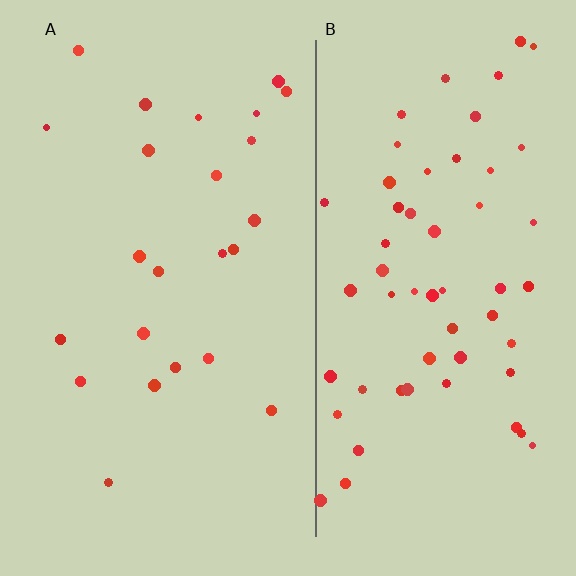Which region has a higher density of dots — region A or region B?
B (the right).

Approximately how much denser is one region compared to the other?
Approximately 2.5× — region B over region A.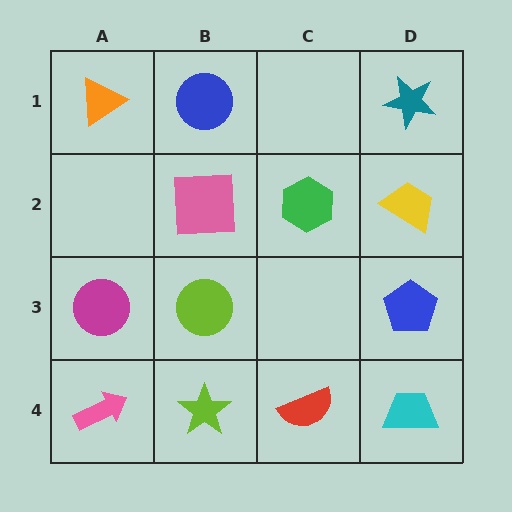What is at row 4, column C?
A red semicircle.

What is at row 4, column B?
A lime star.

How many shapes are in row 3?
3 shapes.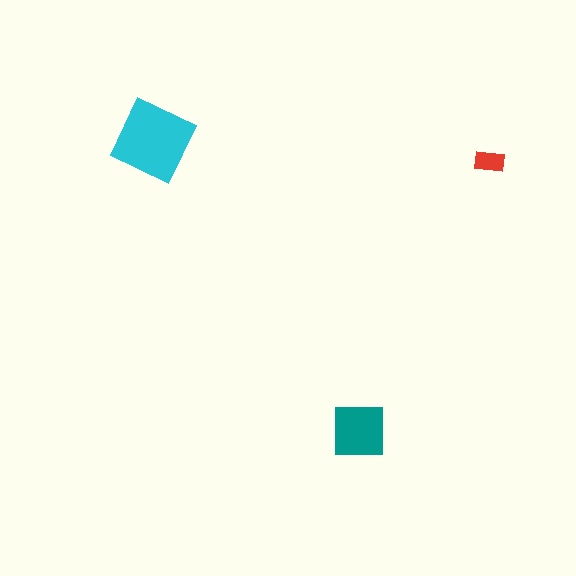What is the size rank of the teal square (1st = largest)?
2nd.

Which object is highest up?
The cyan diamond is topmost.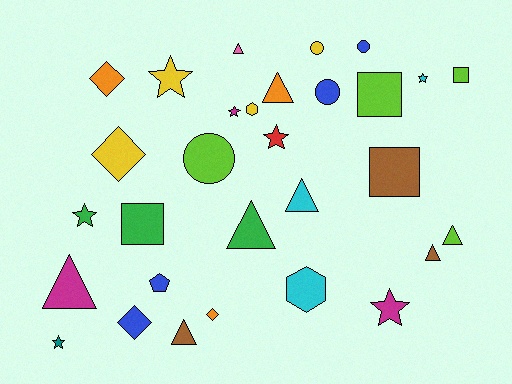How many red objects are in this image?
There is 1 red object.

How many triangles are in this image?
There are 8 triangles.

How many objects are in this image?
There are 30 objects.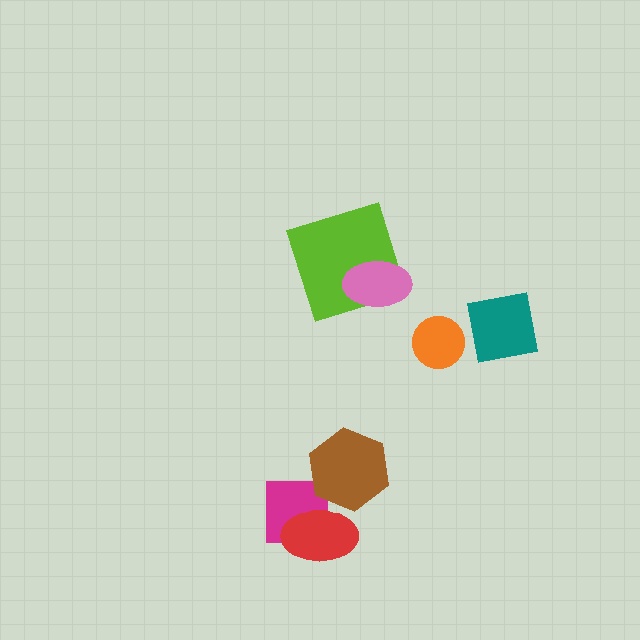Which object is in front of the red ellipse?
The brown hexagon is in front of the red ellipse.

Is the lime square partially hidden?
Yes, it is partially covered by another shape.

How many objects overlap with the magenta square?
1 object overlaps with the magenta square.